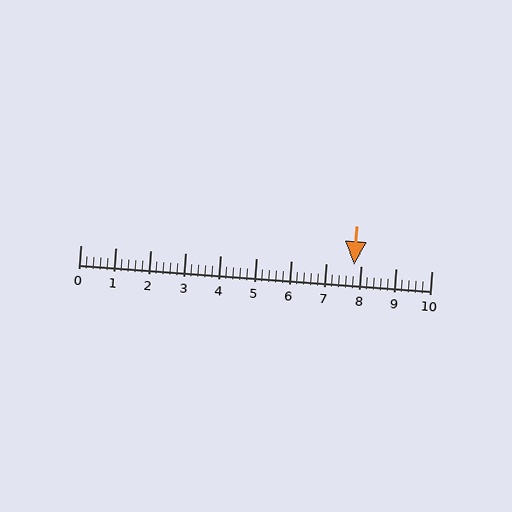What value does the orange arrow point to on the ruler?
The orange arrow points to approximately 7.8.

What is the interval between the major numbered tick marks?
The major tick marks are spaced 1 units apart.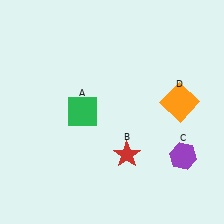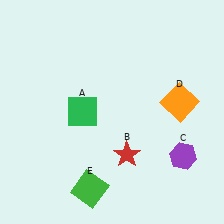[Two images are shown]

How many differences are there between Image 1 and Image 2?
There is 1 difference between the two images.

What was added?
A green square (E) was added in Image 2.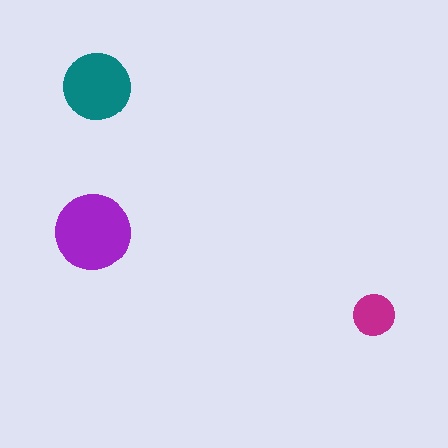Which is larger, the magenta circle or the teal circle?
The teal one.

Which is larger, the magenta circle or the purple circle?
The purple one.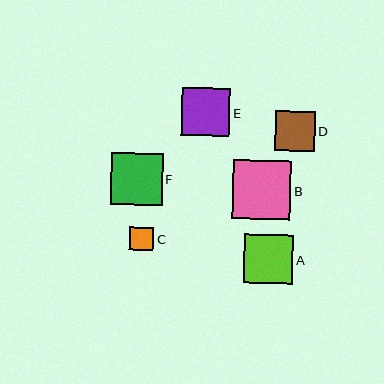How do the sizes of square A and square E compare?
Square A and square E are approximately the same size.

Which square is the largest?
Square B is the largest with a size of approximately 59 pixels.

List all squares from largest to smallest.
From largest to smallest: B, F, A, E, D, C.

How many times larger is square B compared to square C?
Square B is approximately 2.5 times the size of square C.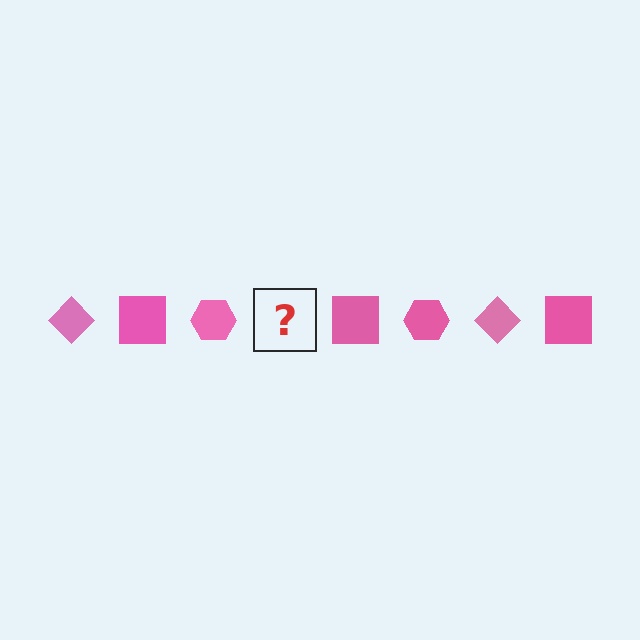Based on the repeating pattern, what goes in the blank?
The blank should be a pink diamond.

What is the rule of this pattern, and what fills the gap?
The rule is that the pattern cycles through diamond, square, hexagon shapes in pink. The gap should be filled with a pink diamond.